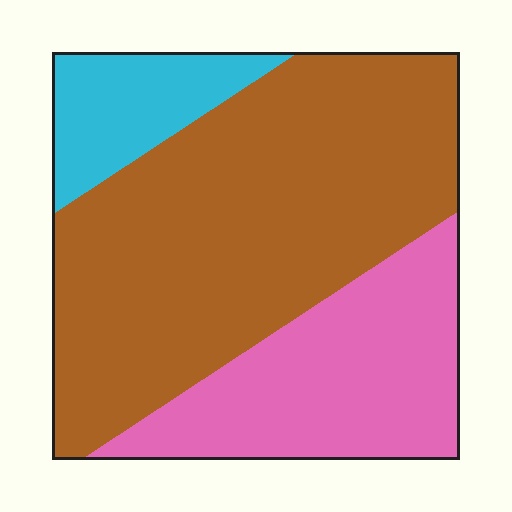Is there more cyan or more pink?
Pink.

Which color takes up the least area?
Cyan, at roughly 10%.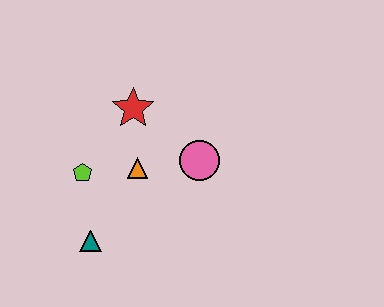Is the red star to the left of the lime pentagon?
No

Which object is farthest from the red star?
The teal triangle is farthest from the red star.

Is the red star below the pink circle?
No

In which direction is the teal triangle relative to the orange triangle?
The teal triangle is below the orange triangle.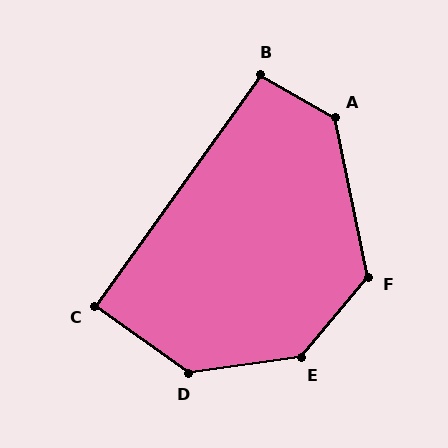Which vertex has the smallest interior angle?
C, at approximately 90 degrees.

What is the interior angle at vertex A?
Approximately 132 degrees (obtuse).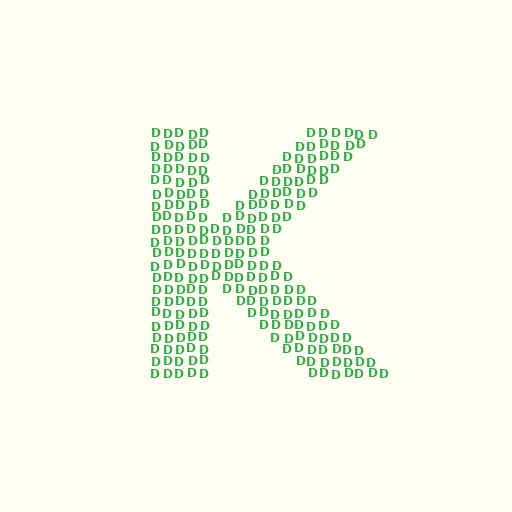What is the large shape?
The large shape is the letter K.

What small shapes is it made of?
It is made of small letter D's.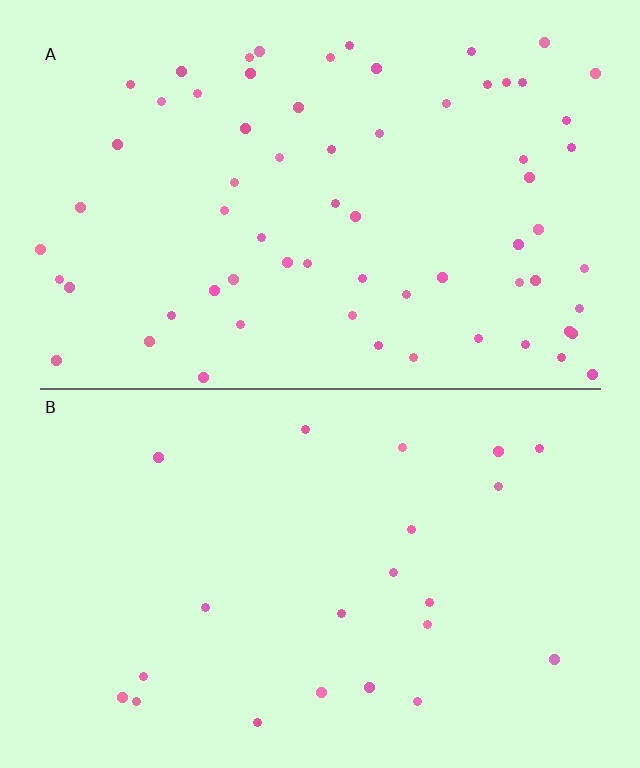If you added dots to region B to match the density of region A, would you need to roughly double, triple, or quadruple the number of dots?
Approximately triple.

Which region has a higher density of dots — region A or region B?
A (the top).